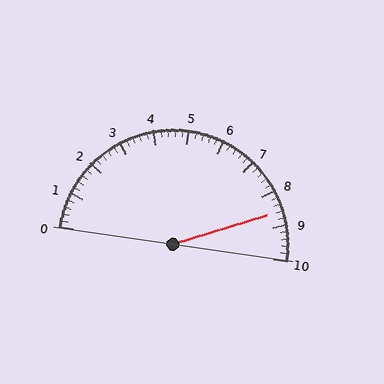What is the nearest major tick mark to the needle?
The nearest major tick mark is 9.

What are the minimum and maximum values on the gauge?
The gauge ranges from 0 to 10.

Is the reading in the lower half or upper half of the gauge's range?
The reading is in the upper half of the range (0 to 10).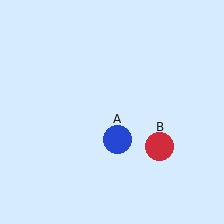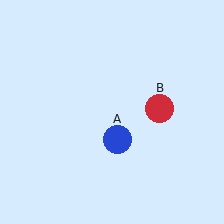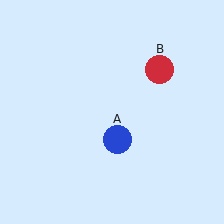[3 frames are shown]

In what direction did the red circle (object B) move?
The red circle (object B) moved up.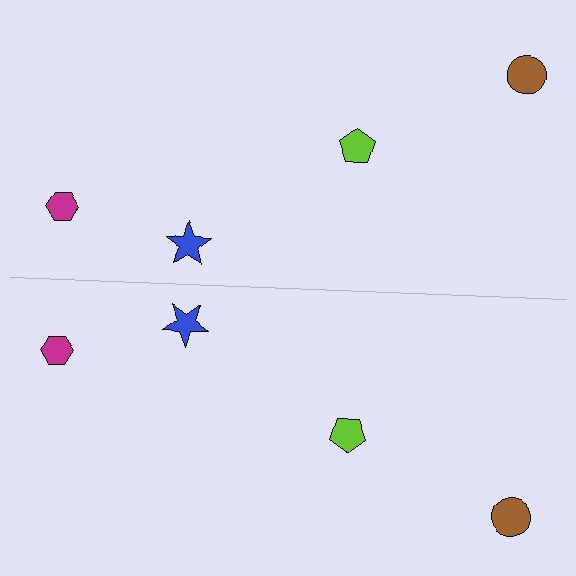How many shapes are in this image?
There are 8 shapes in this image.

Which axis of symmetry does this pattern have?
The pattern has a horizontal axis of symmetry running through the center of the image.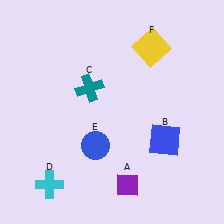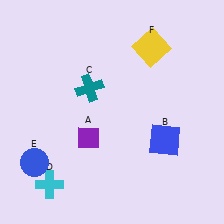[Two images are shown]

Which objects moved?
The objects that moved are: the purple diamond (A), the blue circle (E).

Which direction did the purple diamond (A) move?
The purple diamond (A) moved up.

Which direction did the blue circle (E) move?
The blue circle (E) moved left.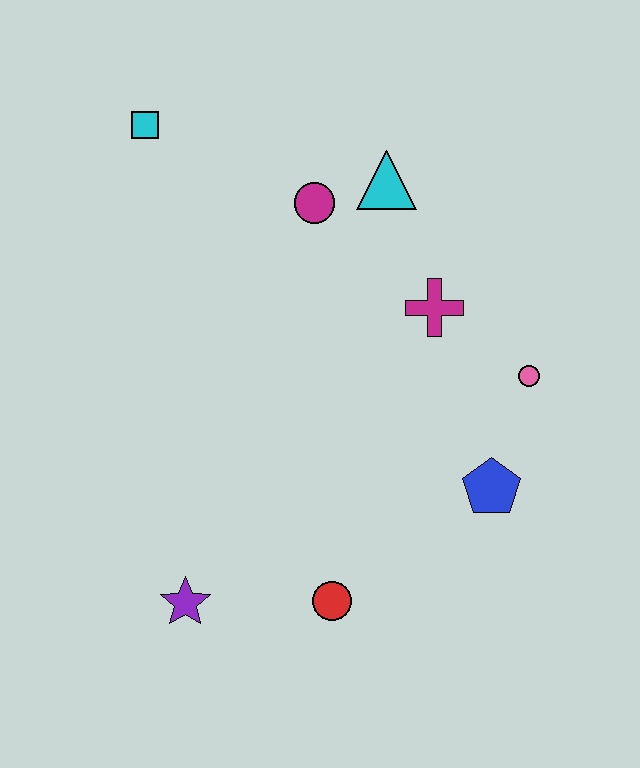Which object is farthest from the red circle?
The cyan square is farthest from the red circle.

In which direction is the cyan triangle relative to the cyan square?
The cyan triangle is to the right of the cyan square.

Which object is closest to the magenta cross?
The pink circle is closest to the magenta cross.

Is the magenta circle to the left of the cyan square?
No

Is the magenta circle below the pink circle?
No